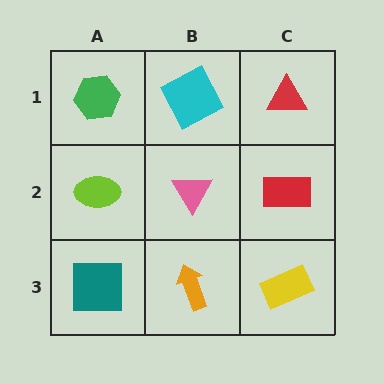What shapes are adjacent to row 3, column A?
A lime ellipse (row 2, column A), an orange arrow (row 3, column B).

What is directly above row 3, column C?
A red rectangle.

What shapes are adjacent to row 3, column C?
A red rectangle (row 2, column C), an orange arrow (row 3, column B).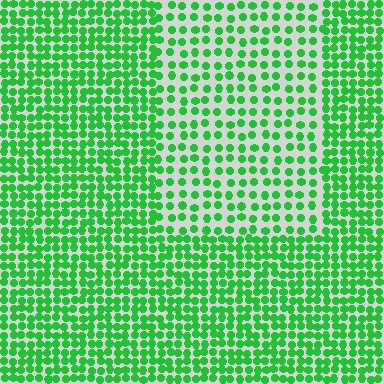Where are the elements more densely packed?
The elements are more densely packed outside the rectangle boundary.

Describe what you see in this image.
The image contains small green elements arranged at two different densities. A rectangle-shaped region is visible where the elements are less densely packed than the surrounding area.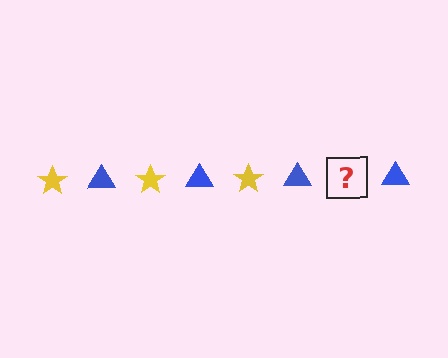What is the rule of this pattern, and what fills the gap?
The rule is that the pattern alternates between yellow star and blue triangle. The gap should be filled with a yellow star.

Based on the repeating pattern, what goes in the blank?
The blank should be a yellow star.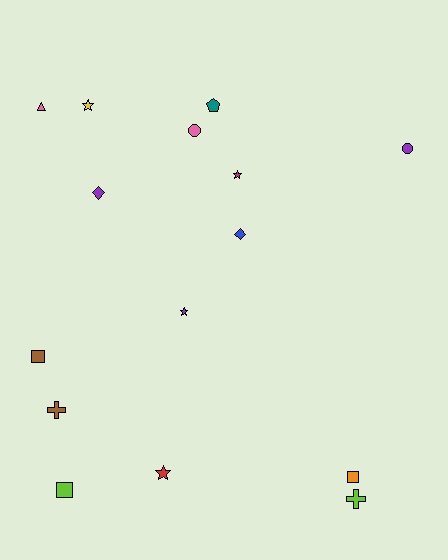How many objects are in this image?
There are 15 objects.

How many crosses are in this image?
There are 2 crosses.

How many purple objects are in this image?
There are 3 purple objects.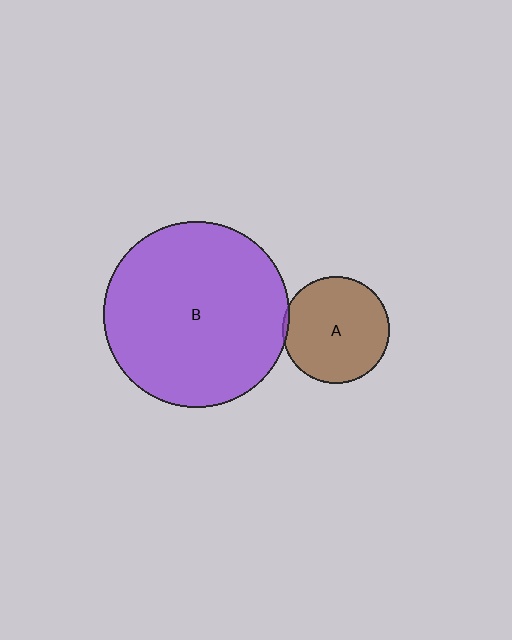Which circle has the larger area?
Circle B (purple).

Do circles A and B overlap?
Yes.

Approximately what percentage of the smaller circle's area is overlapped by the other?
Approximately 5%.